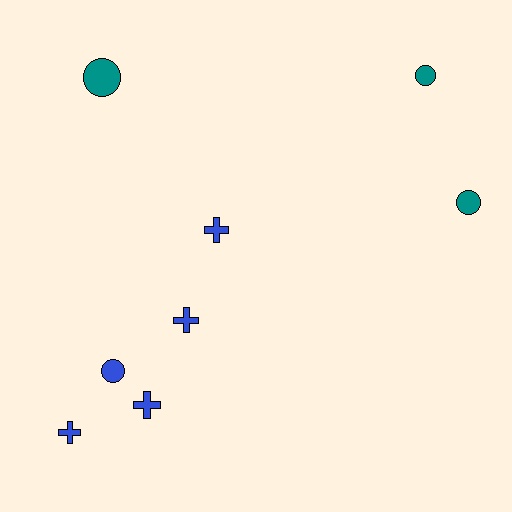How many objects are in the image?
There are 8 objects.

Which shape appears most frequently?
Cross, with 4 objects.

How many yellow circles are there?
There are no yellow circles.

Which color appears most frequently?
Blue, with 5 objects.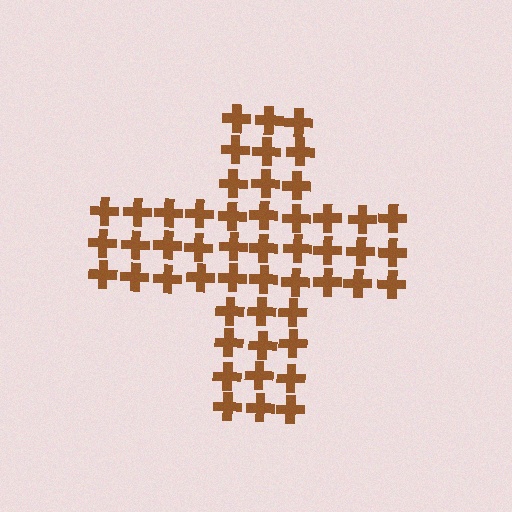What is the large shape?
The large shape is a cross.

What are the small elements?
The small elements are crosses.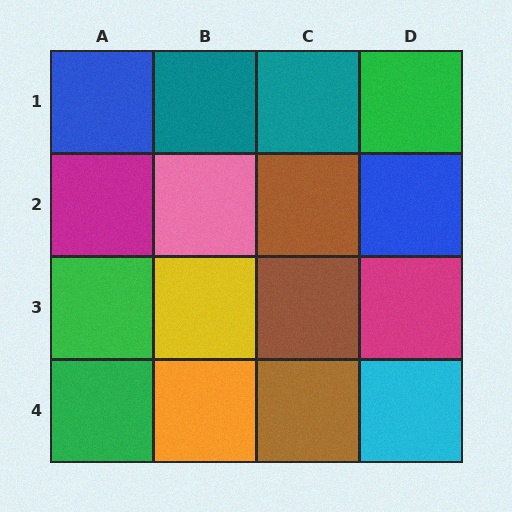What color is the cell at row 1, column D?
Green.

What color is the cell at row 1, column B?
Teal.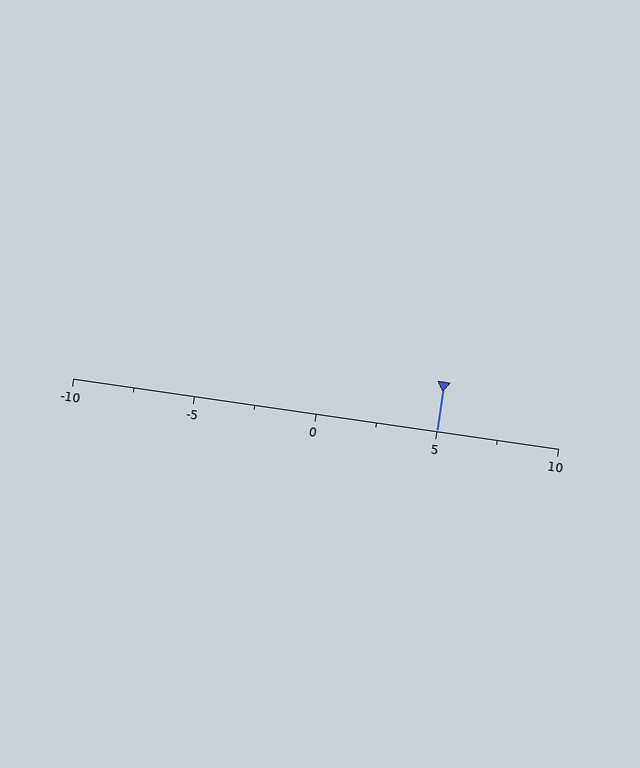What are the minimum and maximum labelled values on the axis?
The axis runs from -10 to 10.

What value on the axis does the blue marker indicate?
The marker indicates approximately 5.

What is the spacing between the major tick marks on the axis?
The major ticks are spaced 5 apart.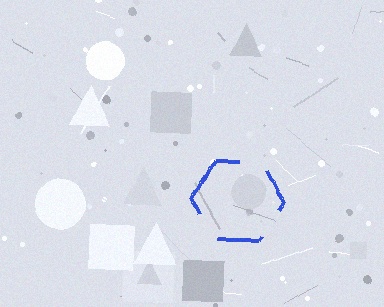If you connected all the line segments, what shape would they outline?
They would outline a hexagon.